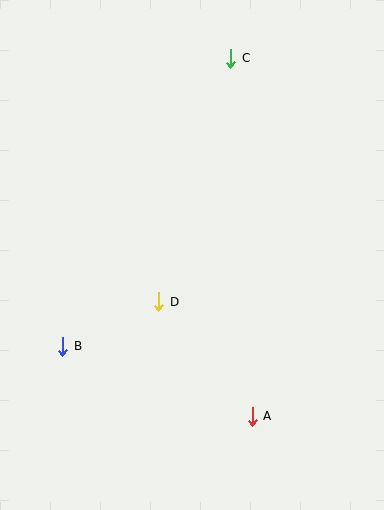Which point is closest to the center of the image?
Point D at (159, 302) is closest to the center.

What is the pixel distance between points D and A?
The distance between D and A is 148 pixels.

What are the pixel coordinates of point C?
Point C is at (231, 58).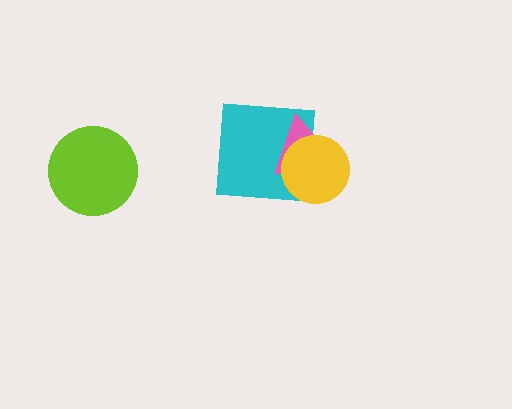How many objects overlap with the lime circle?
0 objects overlap with the lime circle.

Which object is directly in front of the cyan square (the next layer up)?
The pink triangle is directly in front of the cyan square.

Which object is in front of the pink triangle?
The yellow circle is in front of the pink triangle.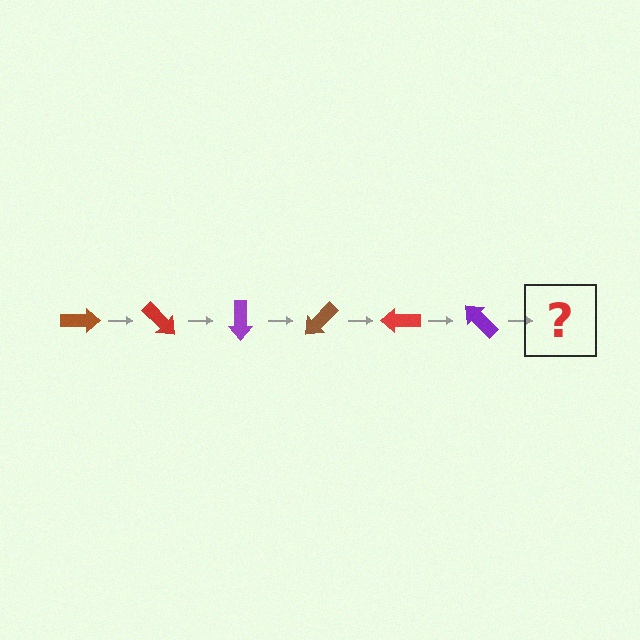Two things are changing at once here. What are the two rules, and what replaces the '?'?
The two rules are that it rotates 45 degrees each step and the color cycles through brown, red, and purple. The '?' should be a brown arrow, rotated 270 degrees from the start.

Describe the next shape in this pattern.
It should be a brown arrow, rotated 270 degrees from the start.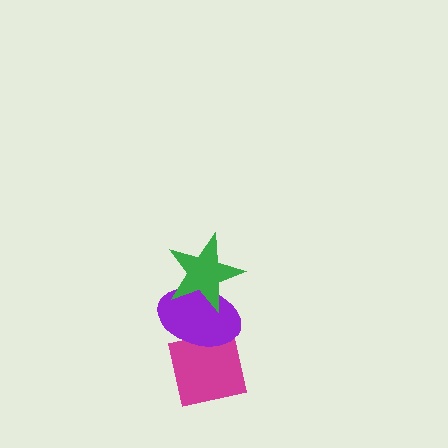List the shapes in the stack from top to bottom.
From top to bottom: the green star, the purple ellipse, the magenta square.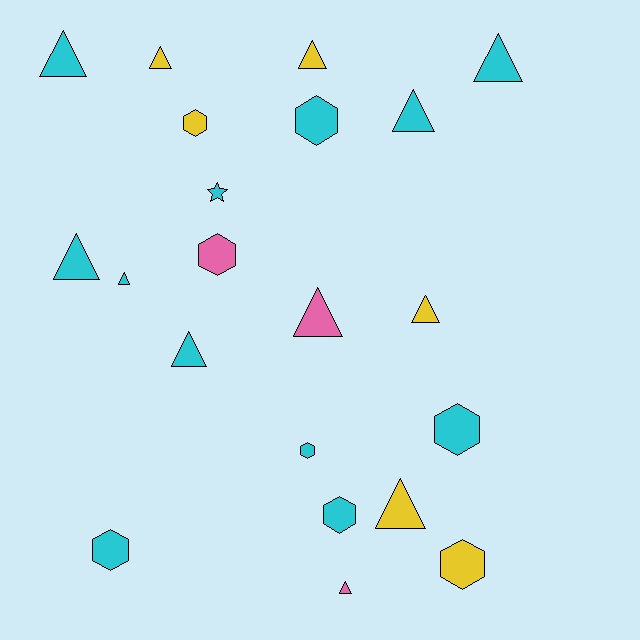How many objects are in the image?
There are 21 objects.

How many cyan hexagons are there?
There are 5 cyan hexagons.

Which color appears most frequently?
Cyan, with 12 objects.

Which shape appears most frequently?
Triangle, with 12 objects.